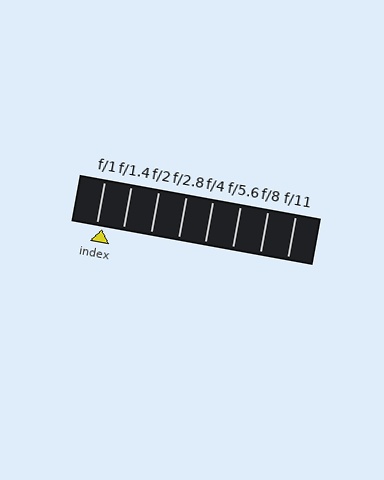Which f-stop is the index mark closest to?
The index mark is closest to f/1.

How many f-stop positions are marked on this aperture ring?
There are 8 f-stop positions marked.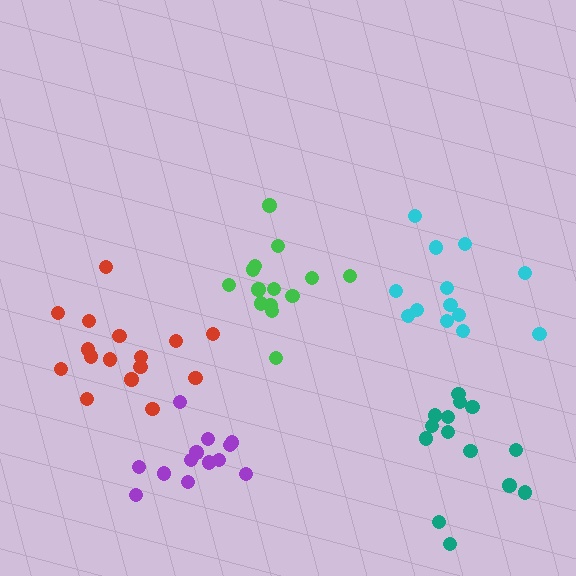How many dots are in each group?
Group 1: 13 dots, Group 2: 14 dots, Group 3: 16 dots, Group 4: 13 dots, Group 5: 14 dots (70 total).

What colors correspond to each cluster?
The clusters are colored: purple, teal, red, cyan, green.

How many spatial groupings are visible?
There are 5 spatial groupings.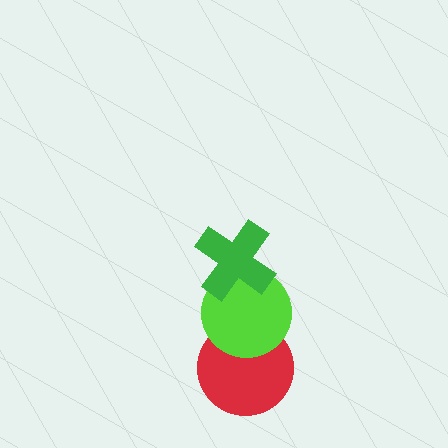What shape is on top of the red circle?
The lime circle is on top of the red circle.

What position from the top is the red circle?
The red circle is 3rd from the top.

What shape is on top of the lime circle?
The green cross is on top of the lime circle.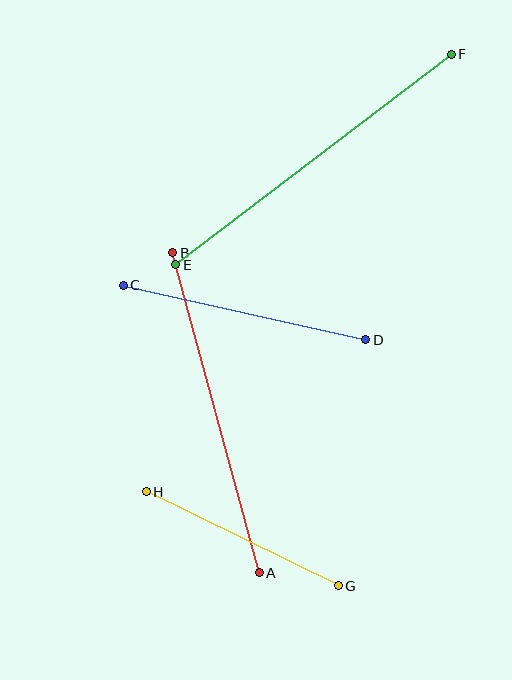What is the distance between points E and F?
The distance is approximately 346 pixels.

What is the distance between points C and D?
The distance is approximately 249 pixels.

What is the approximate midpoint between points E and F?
The midpoint is at approximately (313, 159) pixels.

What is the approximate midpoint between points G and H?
The midpoint is at approximately (242, 539) pixels.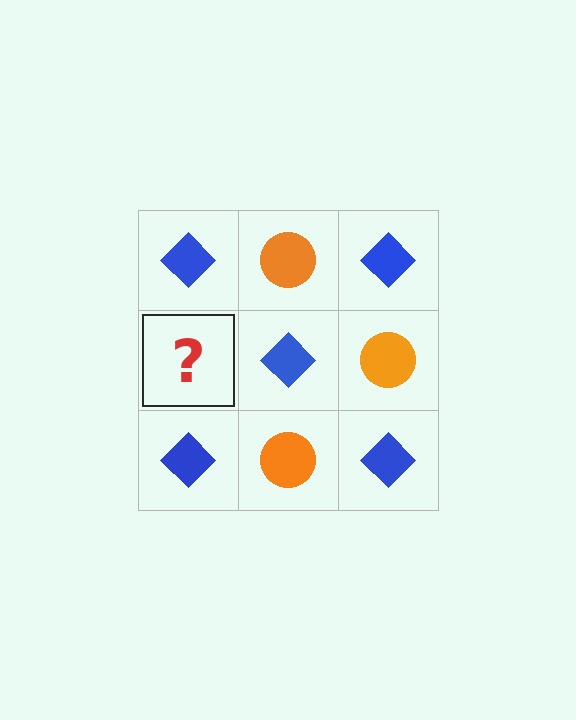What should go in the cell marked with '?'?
The missing cell should contain an orange circle.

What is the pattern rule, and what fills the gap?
The rule is that it alternates blue diamond and orange circle in a checkerboard pattern. The gap should be filled with an orange circle.